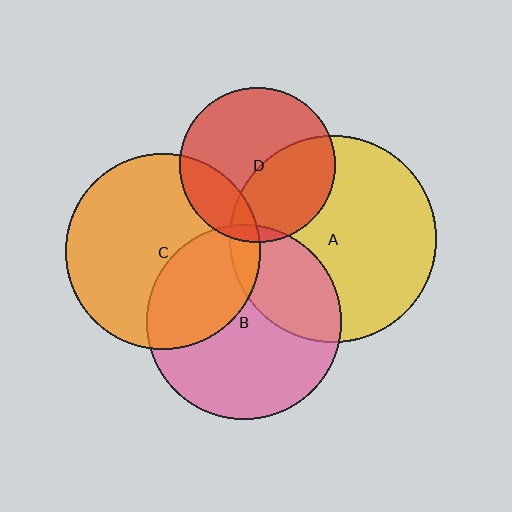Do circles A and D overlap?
Yes.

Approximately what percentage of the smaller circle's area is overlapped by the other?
Approximately 40%.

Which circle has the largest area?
Circle A (yellow).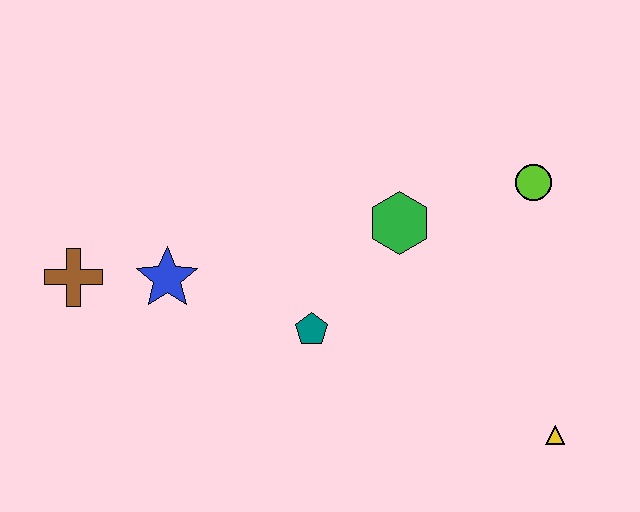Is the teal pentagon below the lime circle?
Yes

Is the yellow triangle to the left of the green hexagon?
No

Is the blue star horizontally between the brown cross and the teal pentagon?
Yes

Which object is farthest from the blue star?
The yellow triangle is farthest from the blue star.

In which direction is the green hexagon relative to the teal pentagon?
The green hexagon is above the teal pentagon.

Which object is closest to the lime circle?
The green hexagon is closest to the lime circle.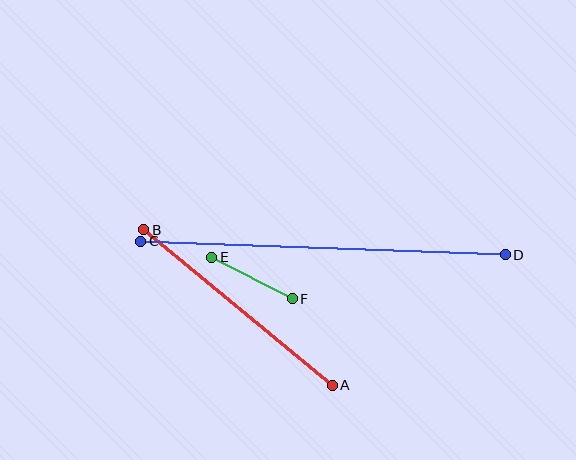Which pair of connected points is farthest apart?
Points C and D are farthest apart.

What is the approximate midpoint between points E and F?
The midpoint is at approximately (252, 278) pixels.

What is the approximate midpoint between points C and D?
The midpoint is at approximately (323, 248) pixels.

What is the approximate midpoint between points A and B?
The midpoint is at approximately (238, 308) pixels.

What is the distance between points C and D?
The distance is approximately 364 pixels.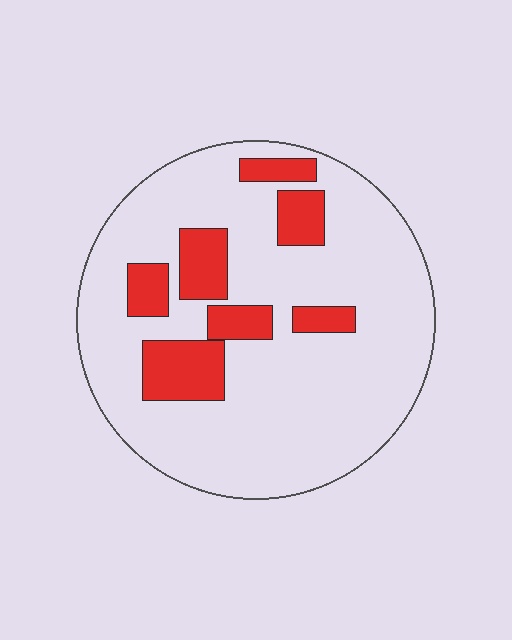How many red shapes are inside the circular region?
7.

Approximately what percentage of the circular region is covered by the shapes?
Approximately 20%.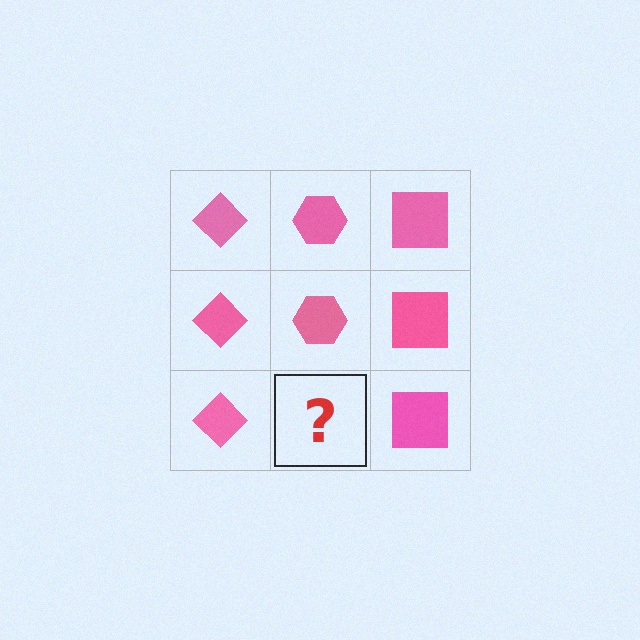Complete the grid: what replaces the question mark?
The question mark should be replaced with a pink hexagon.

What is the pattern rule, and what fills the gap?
The rule is that each column has a consistent shape. The gap should be filled with a pink hexagon.